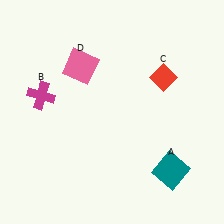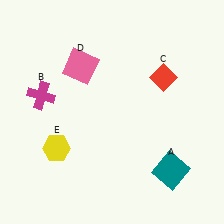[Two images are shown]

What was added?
A yellow hexagon (E) was added in Image 2.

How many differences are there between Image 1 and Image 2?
There is 1 difference between the two images.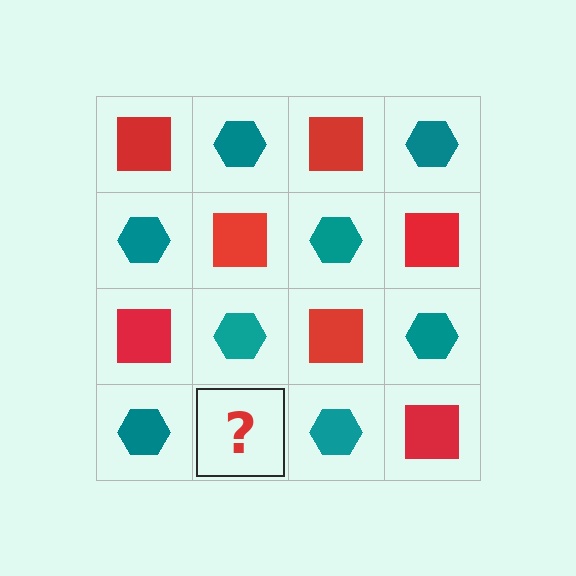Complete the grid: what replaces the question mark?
The question mark should be replaced with a red square.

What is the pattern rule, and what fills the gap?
The rule is that it alternates red square and teal hexagon in a checkerboard pattern. The gap should be filled with a red square.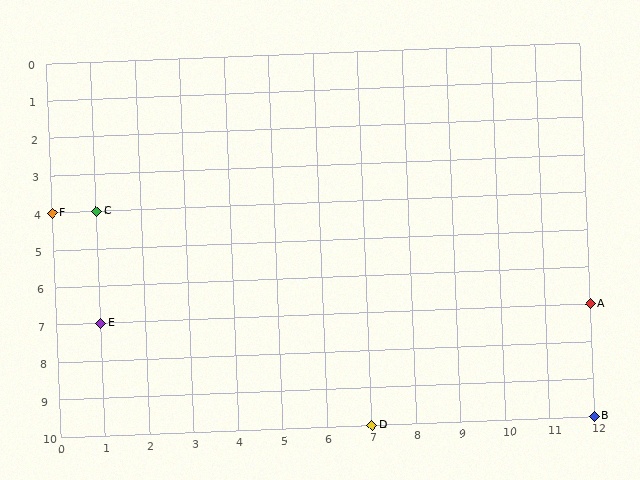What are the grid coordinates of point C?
Point C is at grid coordinates (1, 4).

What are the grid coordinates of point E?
Point E is at grid coordinates (1, 7).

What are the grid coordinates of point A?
Point A is at grid coordinates (12, 7).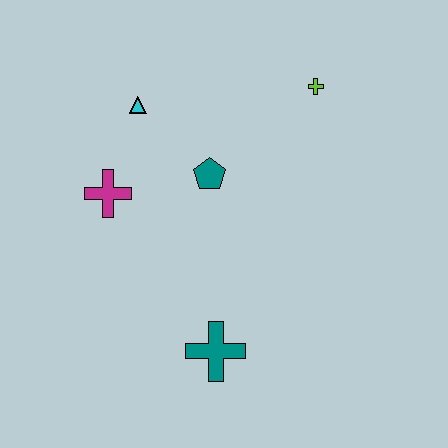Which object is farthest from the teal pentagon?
The teal cross is farthest from the teal pentagon.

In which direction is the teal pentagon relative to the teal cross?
The teal pentagon is above the teal cross.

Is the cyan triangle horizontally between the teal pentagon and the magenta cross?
Yes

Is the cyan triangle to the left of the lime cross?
Yes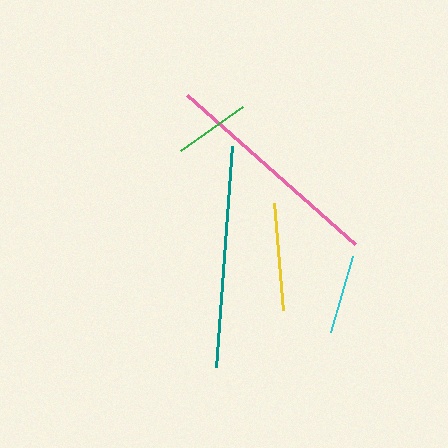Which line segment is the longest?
The pink line is the longest at approximately 225 pixels.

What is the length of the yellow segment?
The yellow segment is approximately 107 pixels long.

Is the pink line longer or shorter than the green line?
The pink line is longer than the green line.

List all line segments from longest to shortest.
From longest to shortest: pink, teal, yellow, cyan, green.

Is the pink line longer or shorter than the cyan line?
The pink line is longer than the cyan line.